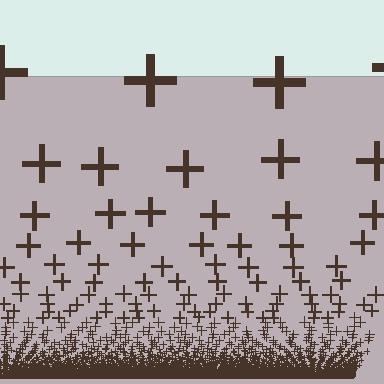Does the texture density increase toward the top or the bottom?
Density increases toward the bottom.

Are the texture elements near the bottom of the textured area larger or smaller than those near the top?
Smaller. The gradient is inverted — elements near the bottom are smaller and denser.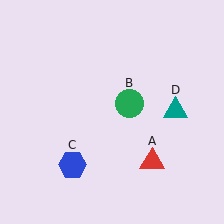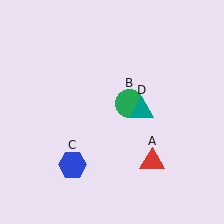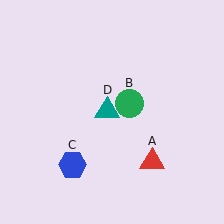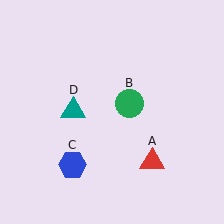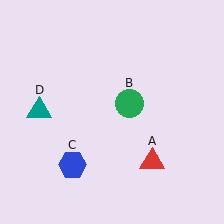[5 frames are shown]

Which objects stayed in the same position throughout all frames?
Red triangle (object A) and green circle (object B) and blue hexagon (object C) remained stationary.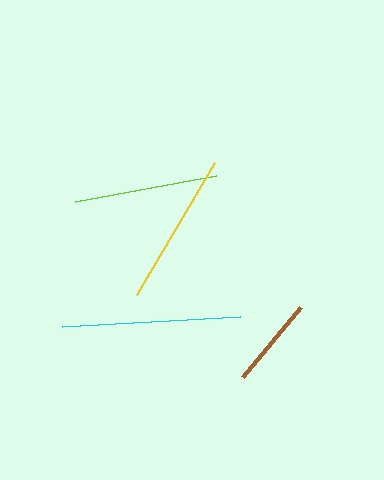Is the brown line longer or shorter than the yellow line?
The yellow line is longer than the brown line.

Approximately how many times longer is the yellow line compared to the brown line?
The yellow line is approximately 1.7 times the length of the brown line.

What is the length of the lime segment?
The lime segment is approximately 144 pixels long.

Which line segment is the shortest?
The brown line is the shortest at approximately 91 pixels.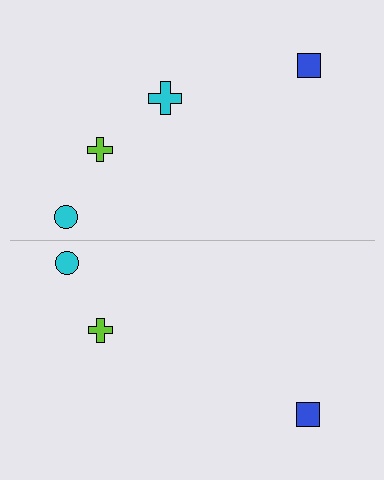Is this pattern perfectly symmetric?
No, the pattern is not perfectly symmetric. A cyan cross is missing from the bottom side.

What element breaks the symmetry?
A cyan cross is missing from the bottom side.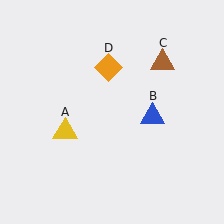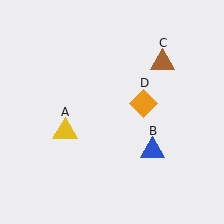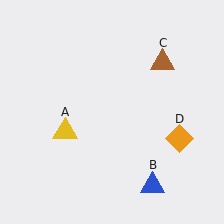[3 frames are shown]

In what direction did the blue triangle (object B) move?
The blue triangle (object B) moved down.